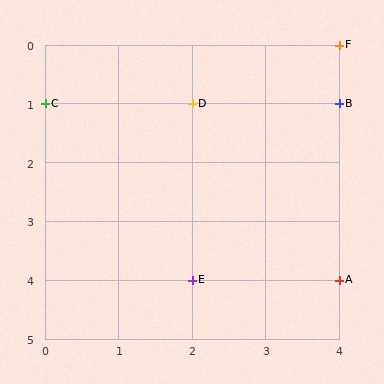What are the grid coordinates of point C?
Point C is at grid coordinates (0, 1).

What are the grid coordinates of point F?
Point F is at grid coordinates (4, 0).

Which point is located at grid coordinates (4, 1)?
Point B is at (4, 1).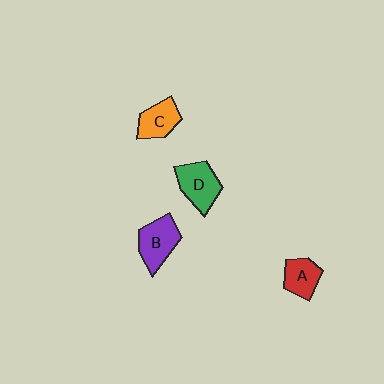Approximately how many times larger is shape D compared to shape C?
Approximately 1.3 times.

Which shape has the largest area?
Shape B (purple).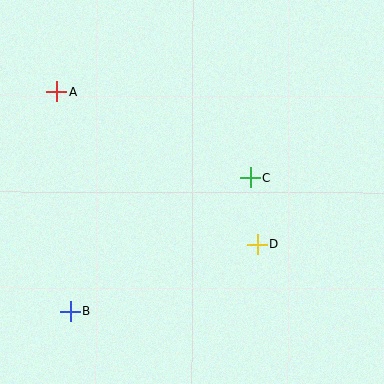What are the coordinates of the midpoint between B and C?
The midpoint between B and C is at (160, 244).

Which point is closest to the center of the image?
Point C at (250, 178) is closest to the center.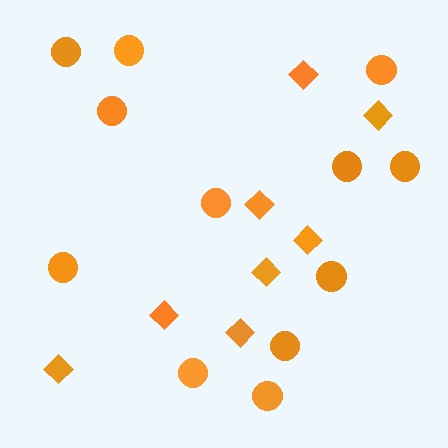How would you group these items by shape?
There are 2 groups: one group of diamonds (8) and one group of circles (12).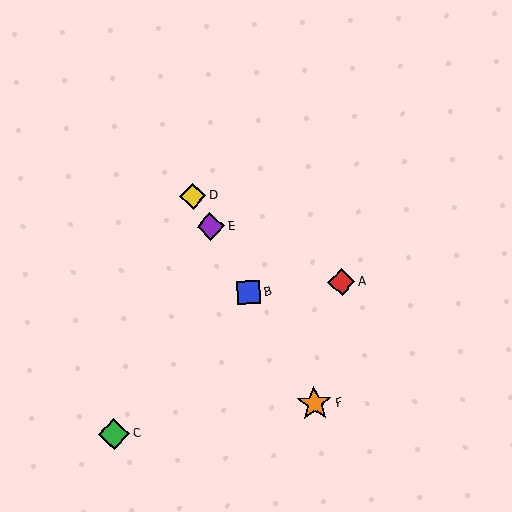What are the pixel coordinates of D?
Object D is at (193, 196).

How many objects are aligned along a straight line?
4 objects (B, D, E, F) are aligned along a straight line.